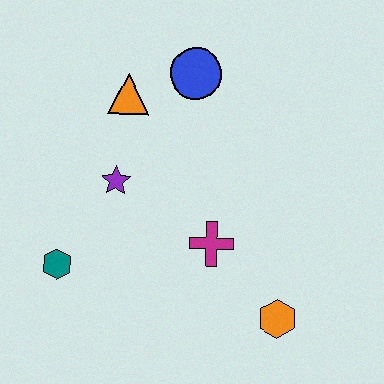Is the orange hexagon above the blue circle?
No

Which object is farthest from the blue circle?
The orange hexagon is farthest from the blue circle.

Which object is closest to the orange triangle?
The blue circle is closest to the orange triangle.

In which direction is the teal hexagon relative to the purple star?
The teal hexagon is below the purple star.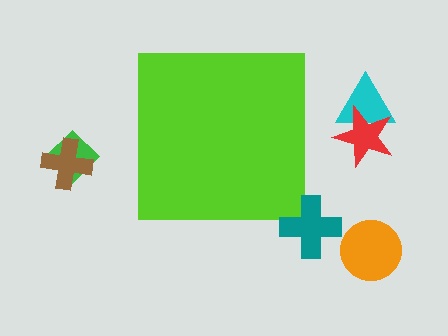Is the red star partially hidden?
No, the red star is fully visible.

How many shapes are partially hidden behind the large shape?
0 shapes are partially hidden.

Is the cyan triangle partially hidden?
No, the cyan triangle is fully visible.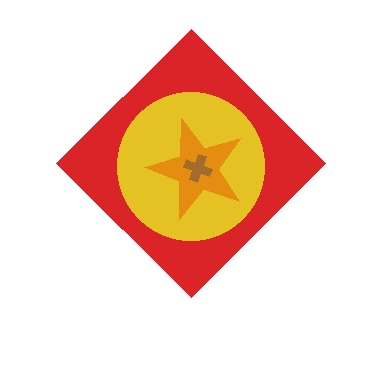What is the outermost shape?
The red diamond.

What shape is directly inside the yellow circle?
The orange star.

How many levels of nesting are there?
4.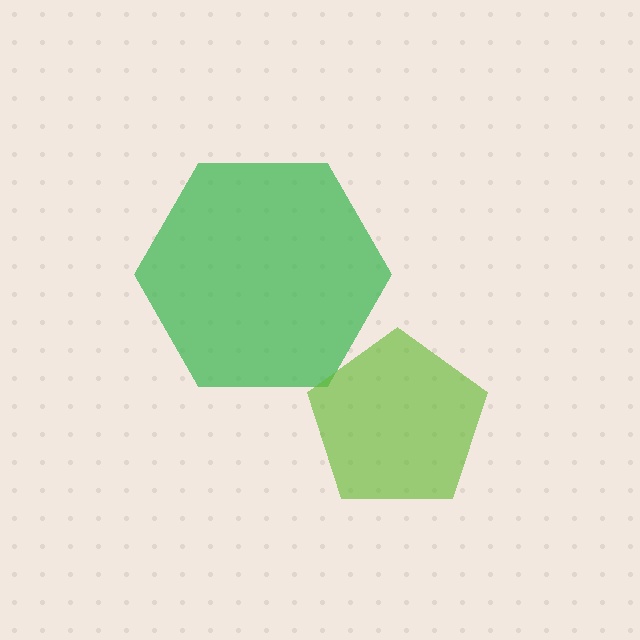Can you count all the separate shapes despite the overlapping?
Yes, there are 2 separate shapes.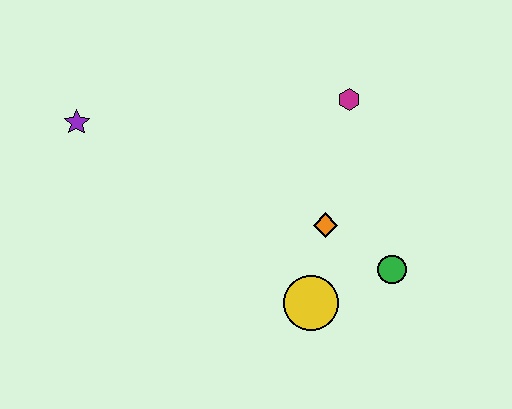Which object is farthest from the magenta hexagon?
The purple star is farthest from the magenta hexagon.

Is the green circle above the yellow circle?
Yes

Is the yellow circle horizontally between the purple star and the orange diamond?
Yes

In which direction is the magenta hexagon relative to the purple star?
The magenta hexagon is to the right of the purple star.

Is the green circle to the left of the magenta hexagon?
No